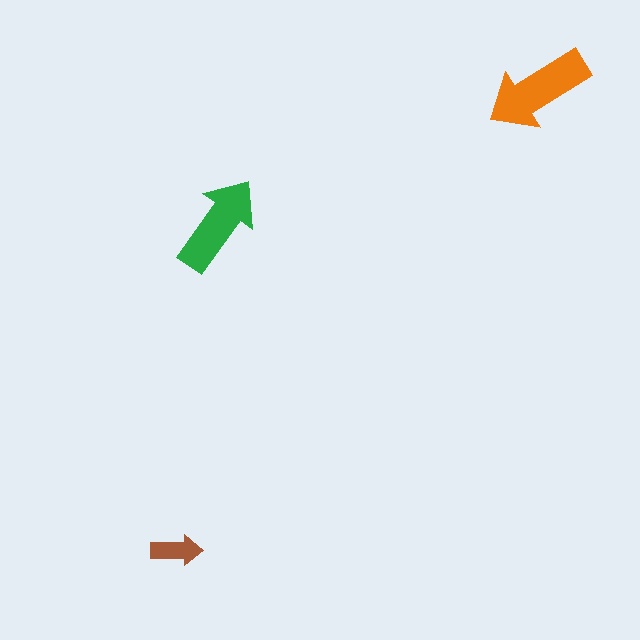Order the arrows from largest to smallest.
the orange one, the green one, the brown one.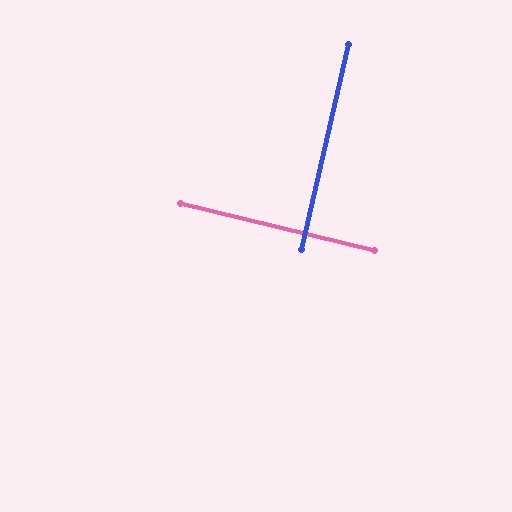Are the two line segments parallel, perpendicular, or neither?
Perpendicular — they meet at approximately 89°.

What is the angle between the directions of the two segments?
Approximately 89 degrees.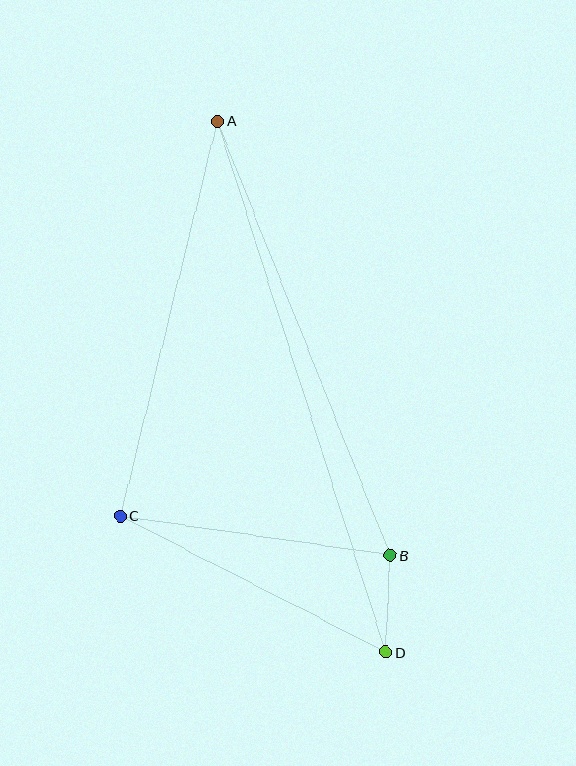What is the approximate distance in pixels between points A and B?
The distance between A and B is approximately 467 pixels.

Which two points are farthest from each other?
Points A and D are farthest from each other.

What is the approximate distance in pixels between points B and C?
The distance between B and C is approximately 273 pixels.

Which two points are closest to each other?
Points B and D are closest to each other.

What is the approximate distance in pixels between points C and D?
The distance between C and D is approximately 298 pixels.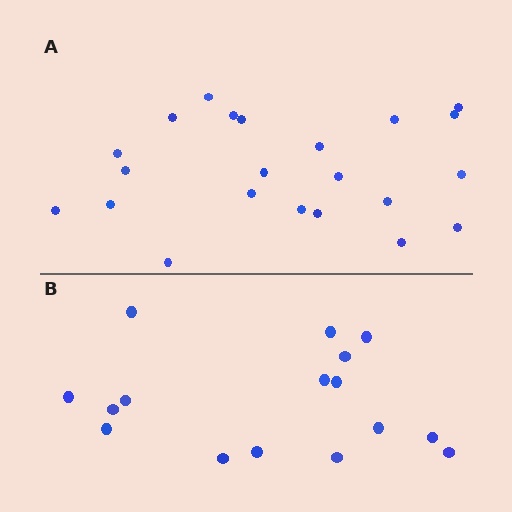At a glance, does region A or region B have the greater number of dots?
Region A (the top region) has more dots.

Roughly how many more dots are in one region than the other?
Region A has about 6 more dots than region B.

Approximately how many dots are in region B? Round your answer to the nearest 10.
About 20 dots. (The exact count is 16, which rounds to 20.)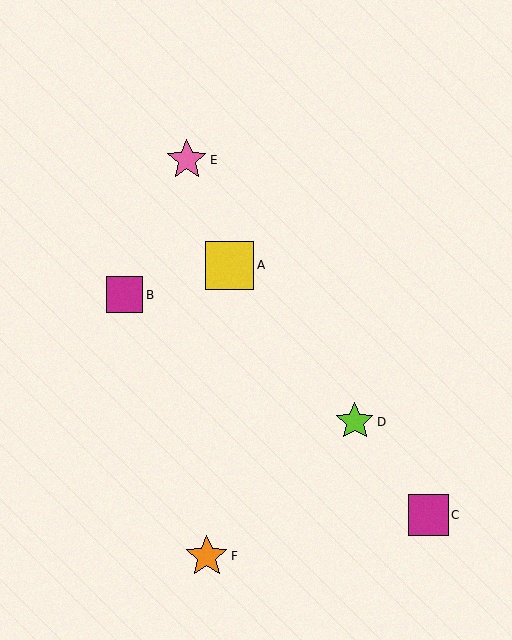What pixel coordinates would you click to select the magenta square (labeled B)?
Click at (125, 295) to select the magenta square B.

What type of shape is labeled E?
Shape E is a pink star.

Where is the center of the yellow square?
The center of the yellow square is at (229, 265).